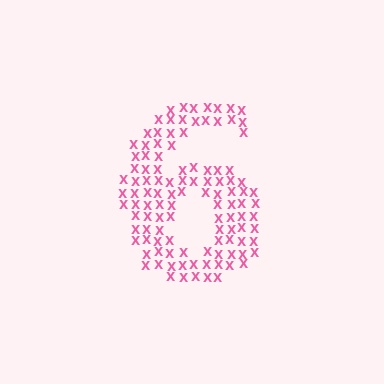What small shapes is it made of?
It is made of small letter X's.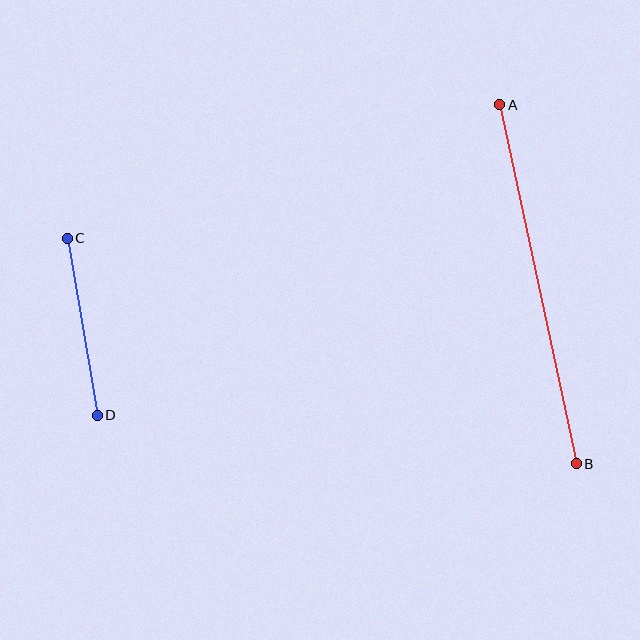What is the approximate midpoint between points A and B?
The midpoint is at approximately (538, 284) pixels.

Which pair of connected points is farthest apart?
Points A and B are farthest apart.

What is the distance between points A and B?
The distance is approximately 367 pixels.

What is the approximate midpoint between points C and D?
The midpoint is at approximately (82, 327) pixels.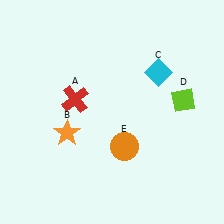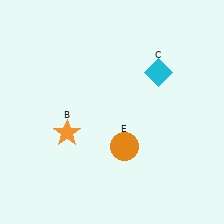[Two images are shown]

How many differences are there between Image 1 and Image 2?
There are 2 differences between the two images.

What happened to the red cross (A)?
The red cross (A) was removed in Image 2. It was in the top-left area of Image 1.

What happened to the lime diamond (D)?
The lime diamond (D) was removed in Image 2. It was in the top-right area of Image 1.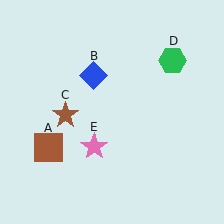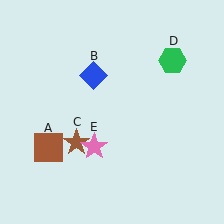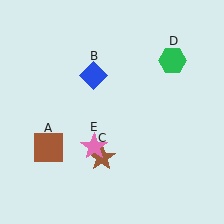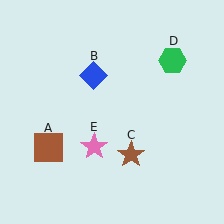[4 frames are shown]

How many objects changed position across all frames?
1 object changed position: brown star (object C).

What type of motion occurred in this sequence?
The brown star (object C) rotated counterclockwise around the center of the scene.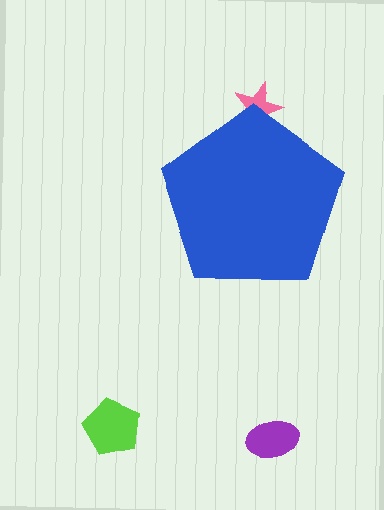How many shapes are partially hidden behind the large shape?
1 shape is partially hidden.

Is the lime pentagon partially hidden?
No, the lime pentagon is fully visible.